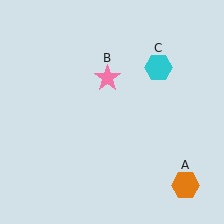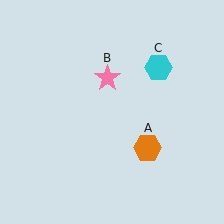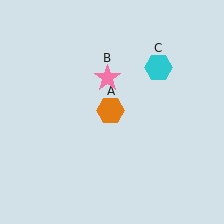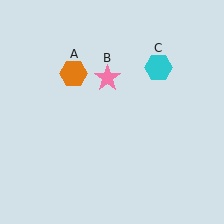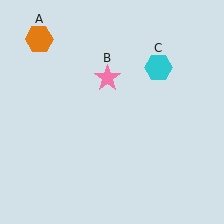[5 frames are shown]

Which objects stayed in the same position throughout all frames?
Pink star (object B) and cyan hexagon (object C) remained stationary.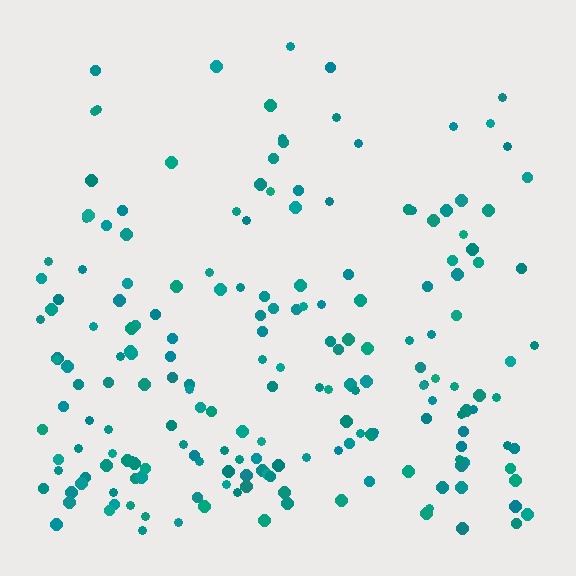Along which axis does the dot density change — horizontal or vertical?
Vertical.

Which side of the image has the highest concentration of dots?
The bottom.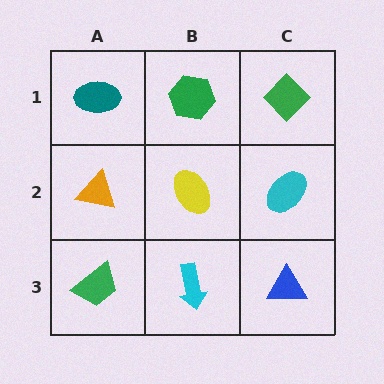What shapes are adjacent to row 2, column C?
A green diamond (row 1, column C), a blue triangle (row 3, column C), a yellow ellipse (row 2, column B).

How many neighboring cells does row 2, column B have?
4.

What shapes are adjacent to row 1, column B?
A yellow ellipse (row 2, column B), a teal ellipse (row 1, column A), a green diamond (row 1, column C).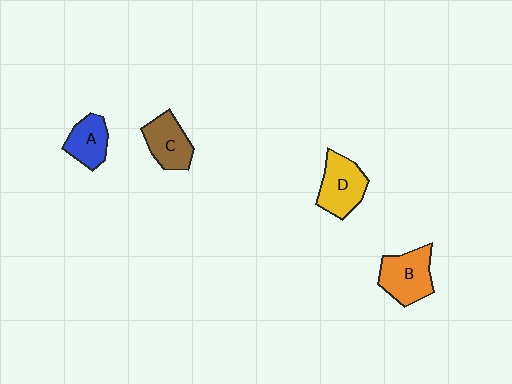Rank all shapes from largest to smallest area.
From largest to smallest: B (orange), D (yellow), C (brown), A (blue).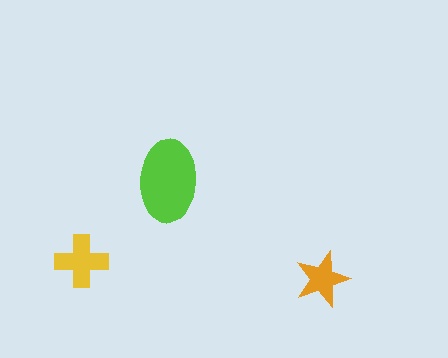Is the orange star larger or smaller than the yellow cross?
Smaller.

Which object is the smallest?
The orange star.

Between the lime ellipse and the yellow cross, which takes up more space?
The lime ellipse.